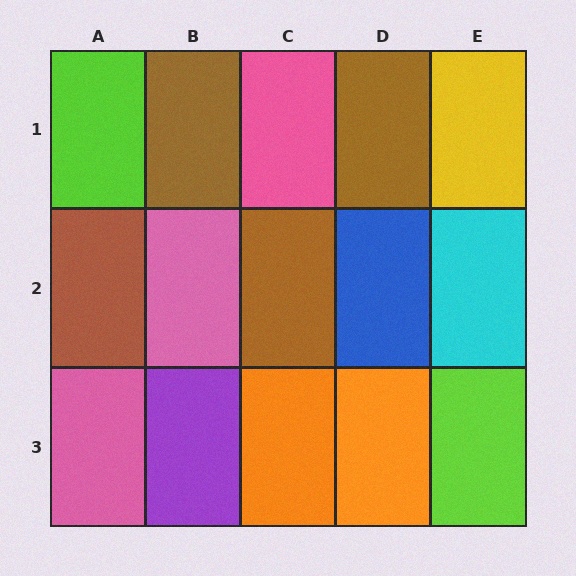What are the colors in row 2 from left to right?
Brown, pink, brown, blue, cyan.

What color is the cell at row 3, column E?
Lime.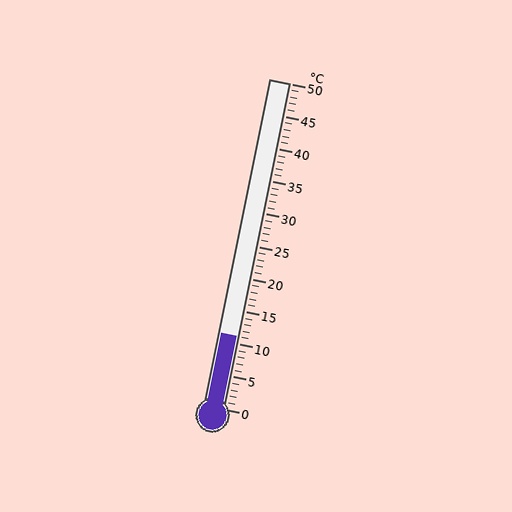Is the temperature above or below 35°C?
The temperature is below 35°C.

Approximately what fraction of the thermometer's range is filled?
The thermometer is filled to approximately 20% of its range.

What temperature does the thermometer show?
The thermometer shows approximately 11°C.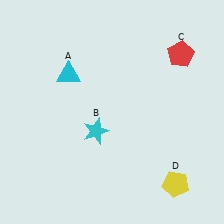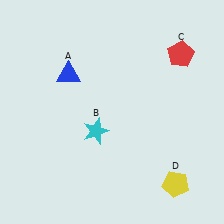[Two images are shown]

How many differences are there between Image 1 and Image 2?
There is 1 difference between the two images.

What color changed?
The triangle (A) changed from cyan in Image 1 to blue in Image 2.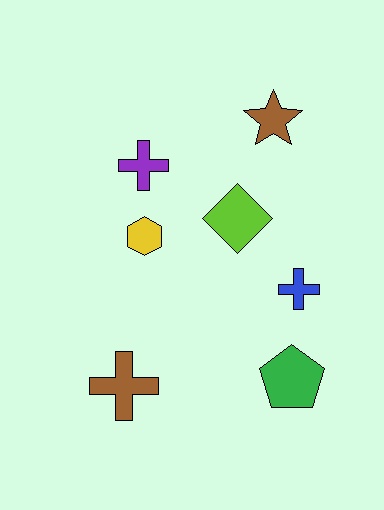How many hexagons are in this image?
There is 1 hexagon.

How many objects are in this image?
There are 7 objects.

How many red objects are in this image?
There are no red objects.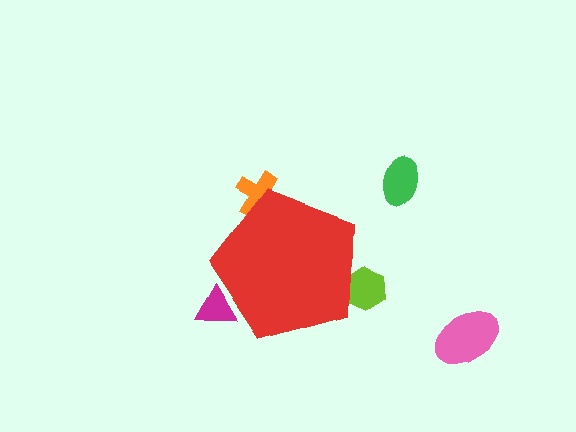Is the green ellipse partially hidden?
No, the green ellipse is fully visible.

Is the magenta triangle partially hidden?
Yes, the magenta triangle is partially hidden behind the red pentagon.